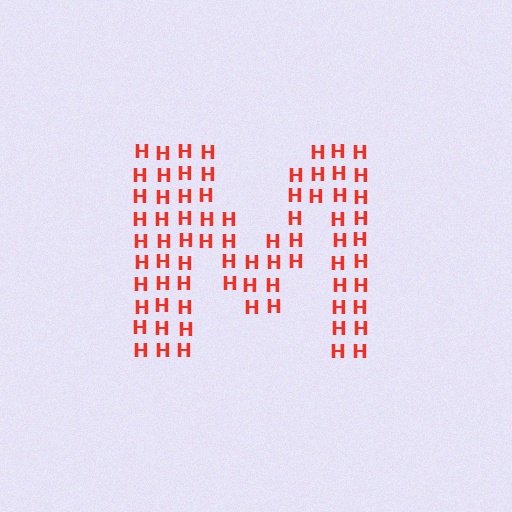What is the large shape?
The large shape is the letter M.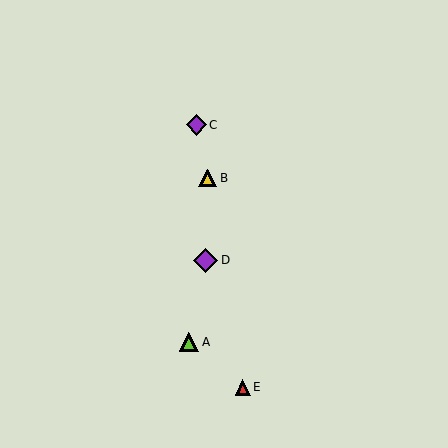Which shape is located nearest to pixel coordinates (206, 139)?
The purple diamond (labeled C) at (196, 125) is nearest to that location.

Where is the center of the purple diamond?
The center of the purple diamond is at (206, 260).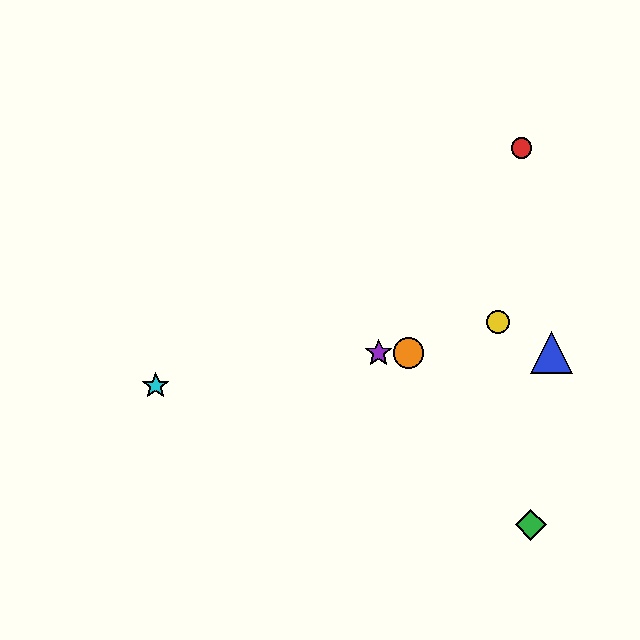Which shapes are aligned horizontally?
The blue triangle, the purple star, the orange circle are aligned horizontally.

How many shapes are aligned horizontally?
3 shapes (the blue triangle, the purple star, the orange circle) are aligned horizontally.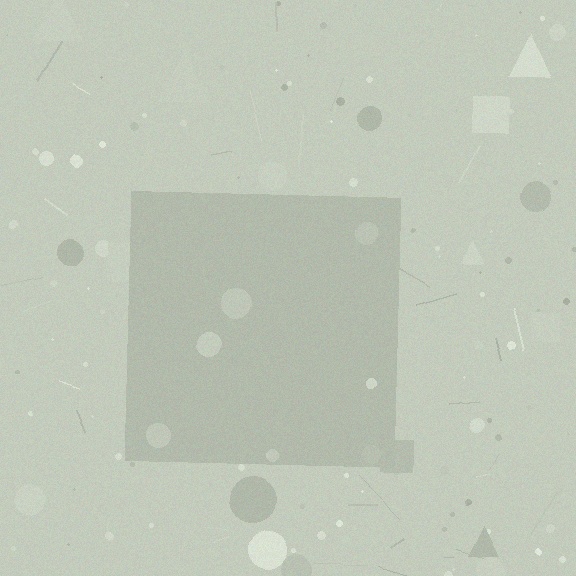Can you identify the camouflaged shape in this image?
The camouflaged shape is a square.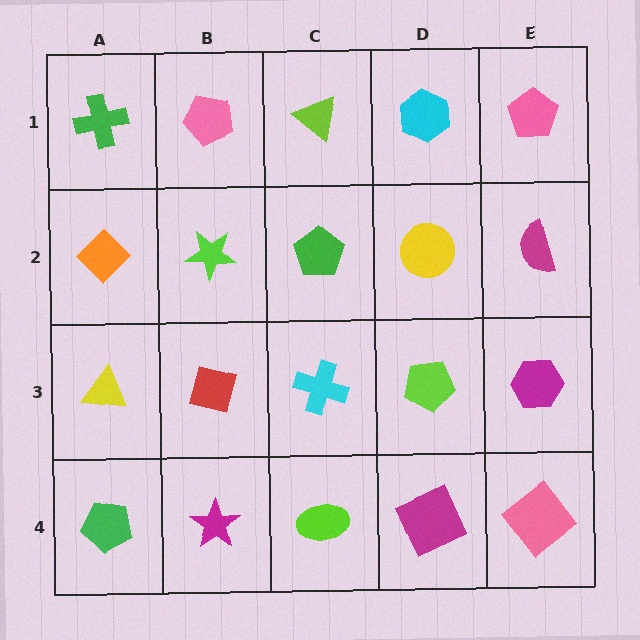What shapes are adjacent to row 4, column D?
A lime pentagon (row 3, column D), a lime ellipse (row 4, column C), a pink diamond (row 4, column E).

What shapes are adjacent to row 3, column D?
A yellow circle (row 2, column D), a magenta square (row 4, column D), a cyan cross (row 3, column C), a magenta hexagon (row 3, column E).